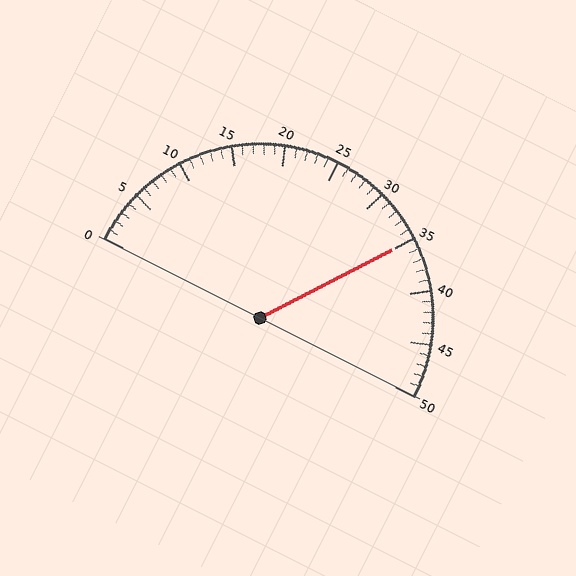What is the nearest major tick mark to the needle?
The nearest major tick mark is 35.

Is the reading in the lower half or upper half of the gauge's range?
The reading is in the upper half of the range (0 to 50).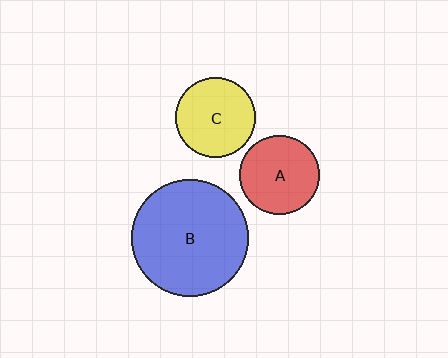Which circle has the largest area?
Circle B (blue).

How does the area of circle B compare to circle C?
Approximately 2.1 times.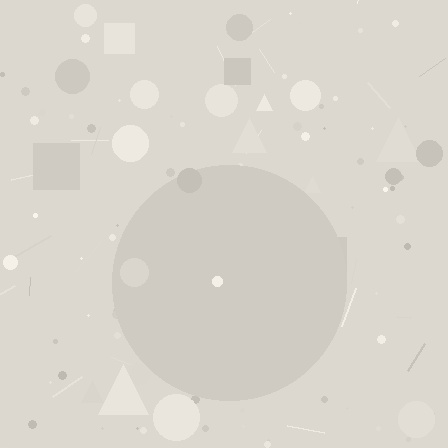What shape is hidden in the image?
A circle is hidden in the image.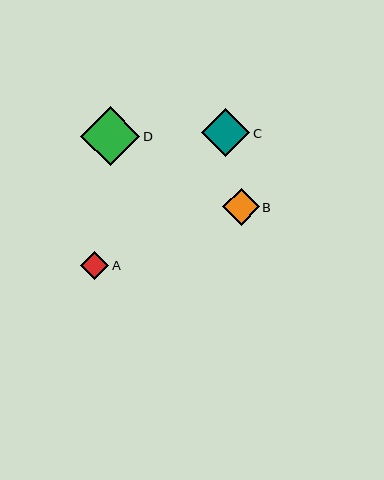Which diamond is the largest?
Diamond D is the largest with a size of approximately 59 pixels.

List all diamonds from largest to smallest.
From largest to smallest: D, C, B, A.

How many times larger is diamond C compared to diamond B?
Diamond C is approximately 1.3 times the size of diamond B.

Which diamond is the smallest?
Diamond A is the smallest with a size of approximately 28 pixels.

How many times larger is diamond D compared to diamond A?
Diamond D is approximately 2.1 times the size of diamond A.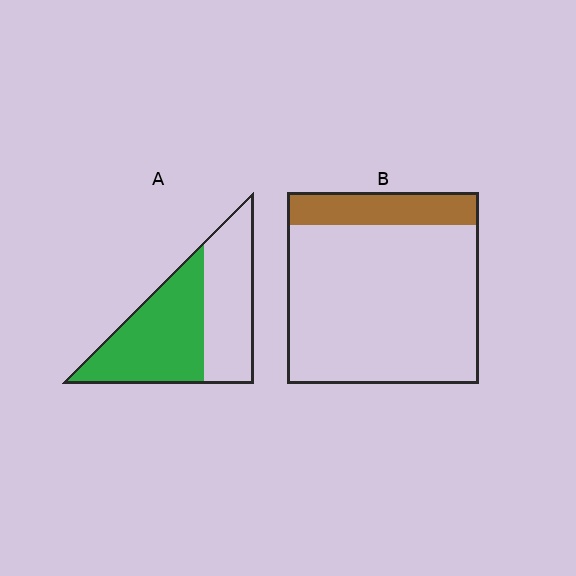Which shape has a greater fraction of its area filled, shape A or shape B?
Shape A.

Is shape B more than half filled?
No.